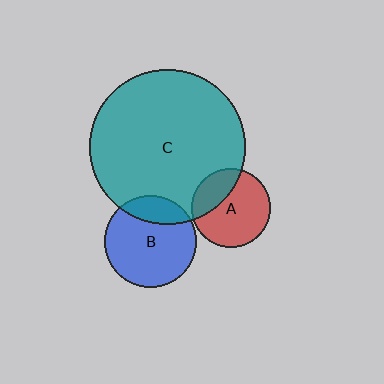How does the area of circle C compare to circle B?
Approximately 2.9 times.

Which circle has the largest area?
Circle C (teal).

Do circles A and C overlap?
Yes.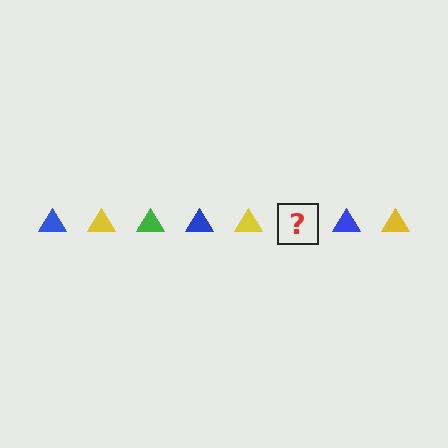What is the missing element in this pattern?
The missing element is a green triangle.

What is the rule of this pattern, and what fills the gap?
The rule is that the pattern cycles through blue, yellow, green triangles. The gap should be filled with a green triangle.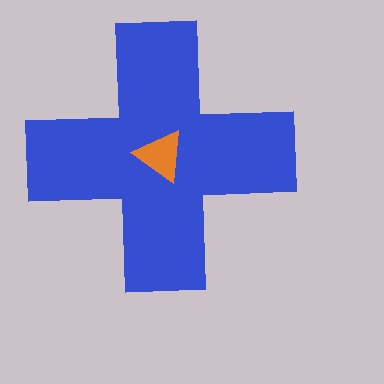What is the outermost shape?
The blue cross.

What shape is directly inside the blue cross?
The orange triangle.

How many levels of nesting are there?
2.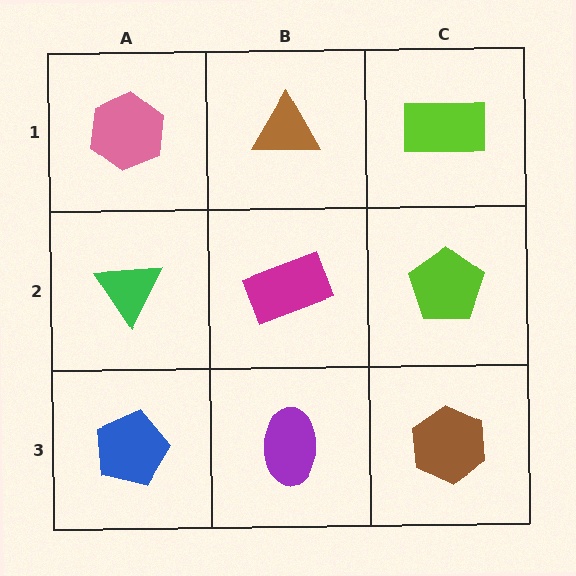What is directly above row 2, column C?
A lime rectangle.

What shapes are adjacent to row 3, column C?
A lime pentagon (row 2, column C), a purple ellipse (row 3, column B).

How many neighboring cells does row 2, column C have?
3.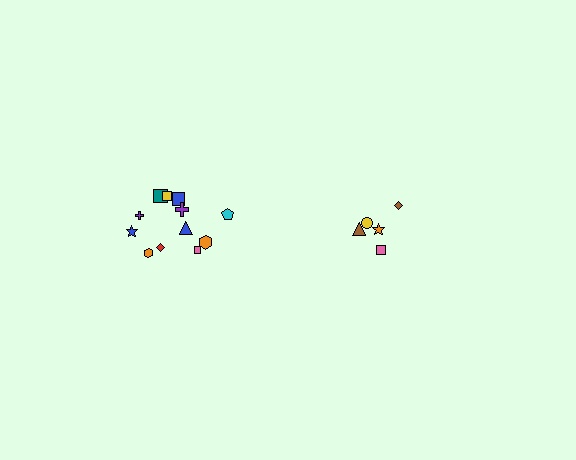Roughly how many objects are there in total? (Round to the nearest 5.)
Roughly 15 objects in total.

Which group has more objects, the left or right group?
The left group.